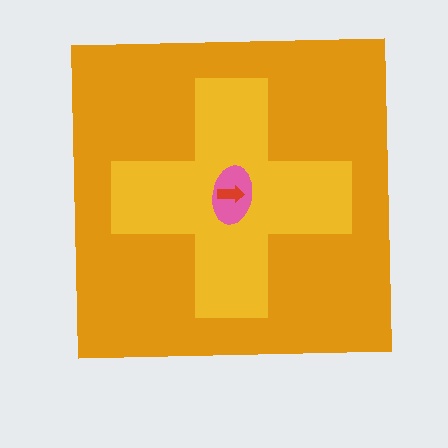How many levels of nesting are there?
4.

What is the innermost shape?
The red arrow.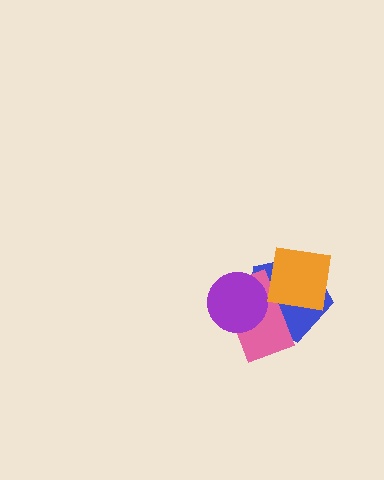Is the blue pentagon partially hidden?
Yes, it is partially covered by another shape.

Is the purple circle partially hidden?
No, no other shape covers it.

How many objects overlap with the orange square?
2 objects overlap with the orange square.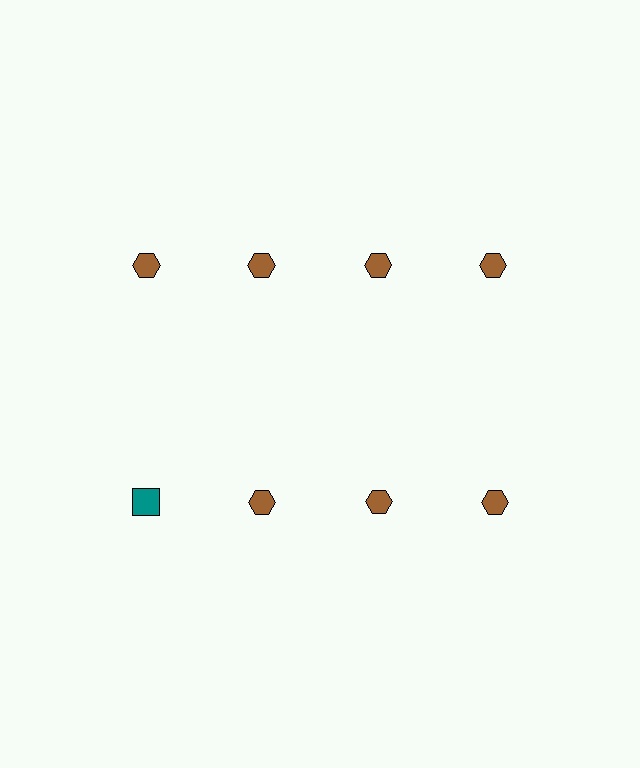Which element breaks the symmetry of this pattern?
The teal square in the second row, leftmost column breaks the symmetry. All other shapes are brown hexagons.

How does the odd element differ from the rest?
It differs in both color (teal instead of brown) and shape (square instead of hexagon).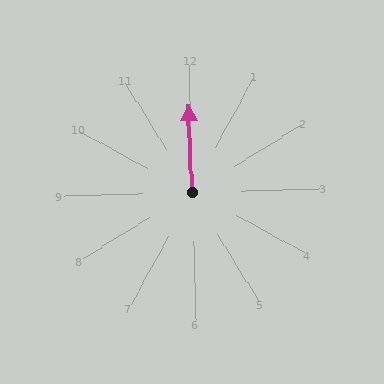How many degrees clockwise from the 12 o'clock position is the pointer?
Approximately 359 degrees.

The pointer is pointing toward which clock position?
Roughly 12 o'clock.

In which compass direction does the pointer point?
North.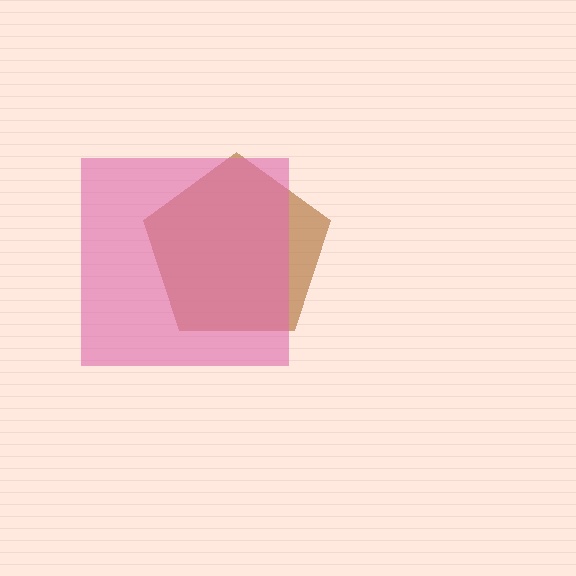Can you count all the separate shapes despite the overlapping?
Yes, there are 2 separate shapes.